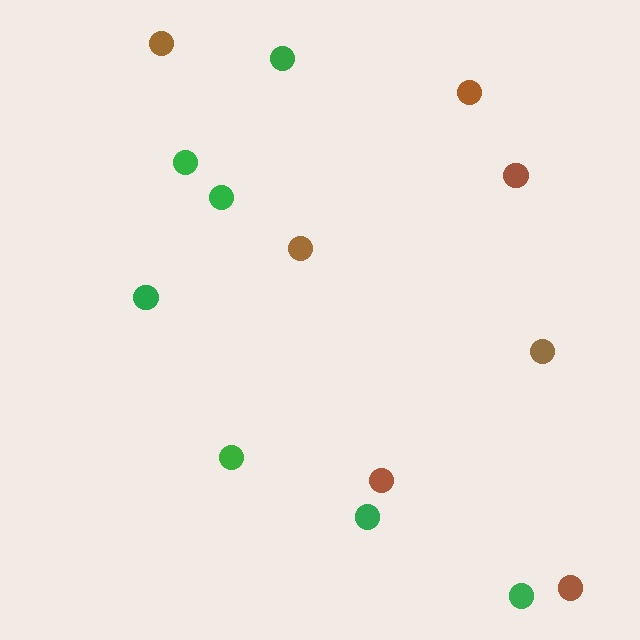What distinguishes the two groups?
There are 2 groups: one group of brown circles (7) and one group of green circles (7).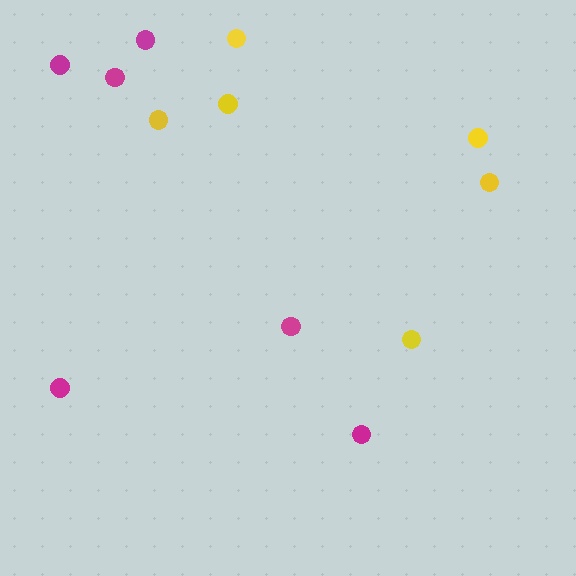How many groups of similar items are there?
There are 2 groups: one group of magenta circles (6) and one group of yellow circles (6).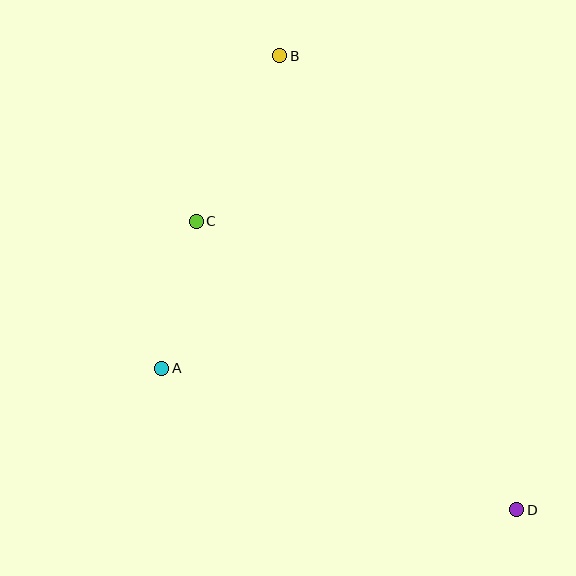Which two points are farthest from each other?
Points B and D are farthest from each other.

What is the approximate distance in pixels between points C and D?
The distance between C and D is approximately 431 pixels.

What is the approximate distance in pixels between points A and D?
The distance between A and D is approximately 382 pixels.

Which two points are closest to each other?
Points A and C are closest to each other.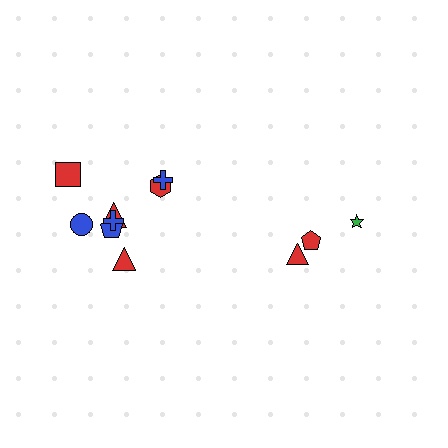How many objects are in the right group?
There are 3 objects.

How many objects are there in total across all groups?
There are 11 objects.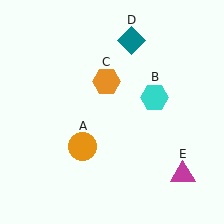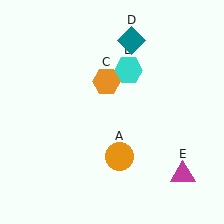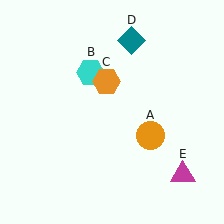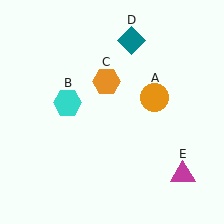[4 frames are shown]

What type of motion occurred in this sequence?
The orange circle (object A), cyan hexagon (object B) rotated counterclockwise around the center of the scene.